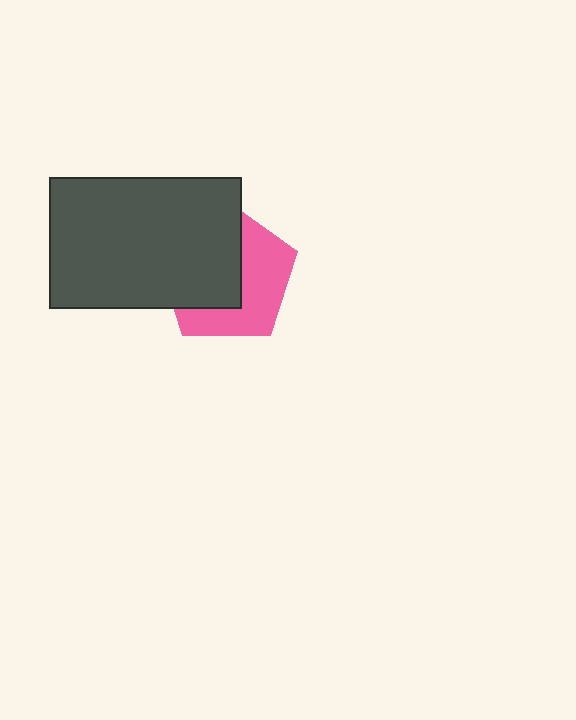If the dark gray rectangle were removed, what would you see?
You would see the complete pink pentagon.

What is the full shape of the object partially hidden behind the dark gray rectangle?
The partially hidden object is a pink pentagon.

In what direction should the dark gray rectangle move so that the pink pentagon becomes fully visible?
The dark gray rectangle should move left. That is the shortest direction to clear the overlap and leave the pink pentagon fully visible.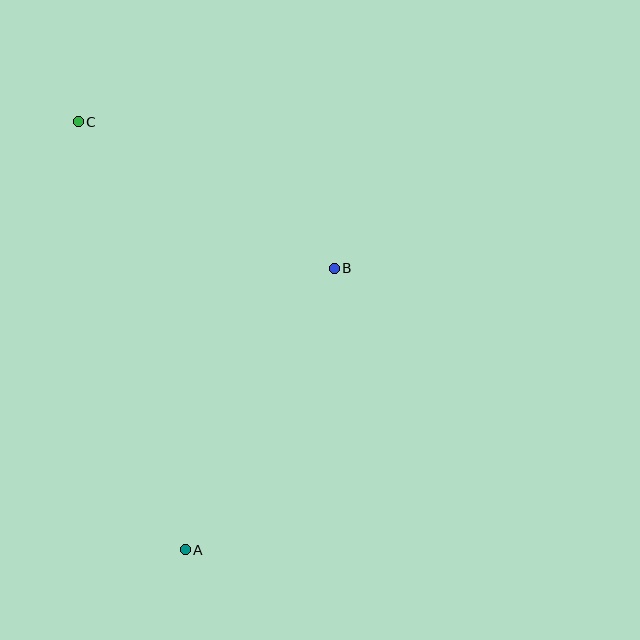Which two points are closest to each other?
Points B and C are closest to each other.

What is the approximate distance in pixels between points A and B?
The distance between A and B is approximately 318 pixels.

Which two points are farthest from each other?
Points A and C are farthest from each other.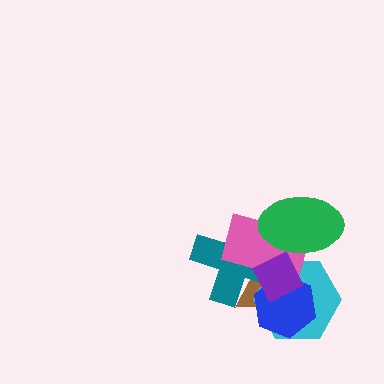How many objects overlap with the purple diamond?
6 objects overlap with the purple diamond.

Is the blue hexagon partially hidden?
Yes, it is partially covered by another shape.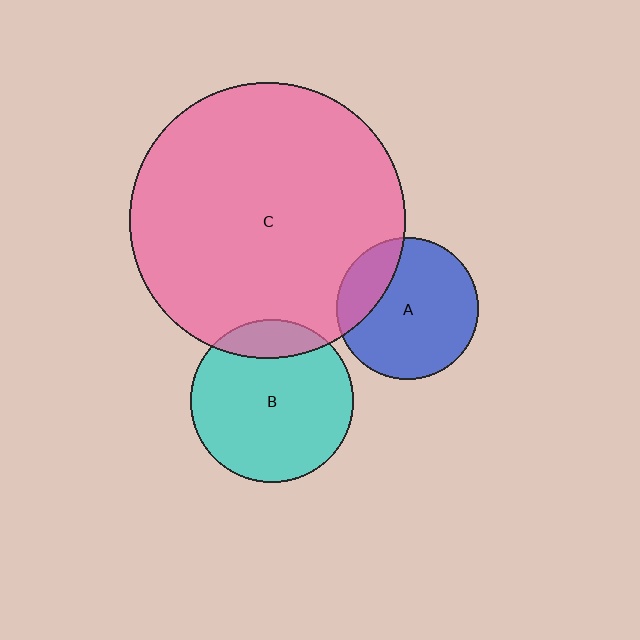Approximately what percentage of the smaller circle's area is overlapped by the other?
Approximately 15%.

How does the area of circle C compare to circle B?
Approximately 2.9 times.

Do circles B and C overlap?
Yes.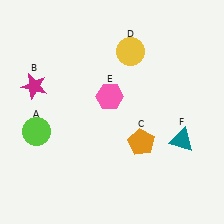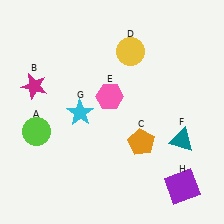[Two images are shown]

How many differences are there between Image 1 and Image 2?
There are 2 differences between the two images.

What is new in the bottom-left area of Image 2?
A cyan star (G) was added in the bottom-left area of Image 2.